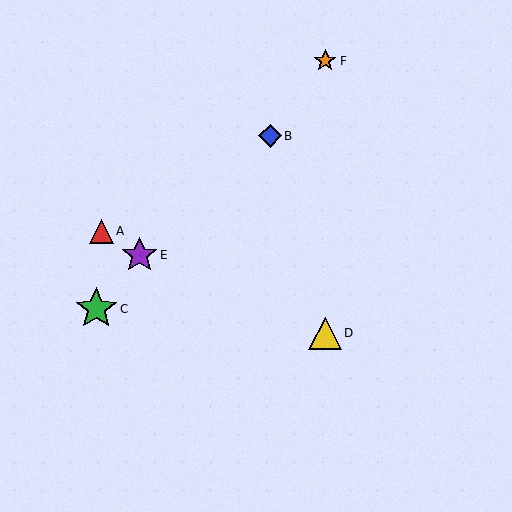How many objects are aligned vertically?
2 objects (D, F) are aligned vertically.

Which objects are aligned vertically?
Objects D, F are aligned vertically.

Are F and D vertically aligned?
Yes, both are at x≈325.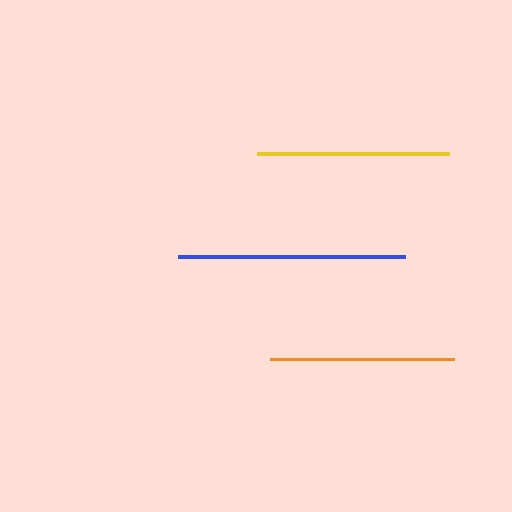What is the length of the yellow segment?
The yellow segment is approximately 192 pixels long.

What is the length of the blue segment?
The blue segment is approximately 227 pixels long.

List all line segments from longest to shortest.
From longest to shortest: blue, yellow, orange.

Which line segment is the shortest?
The orange line is the shortest at approximately 184 pixels.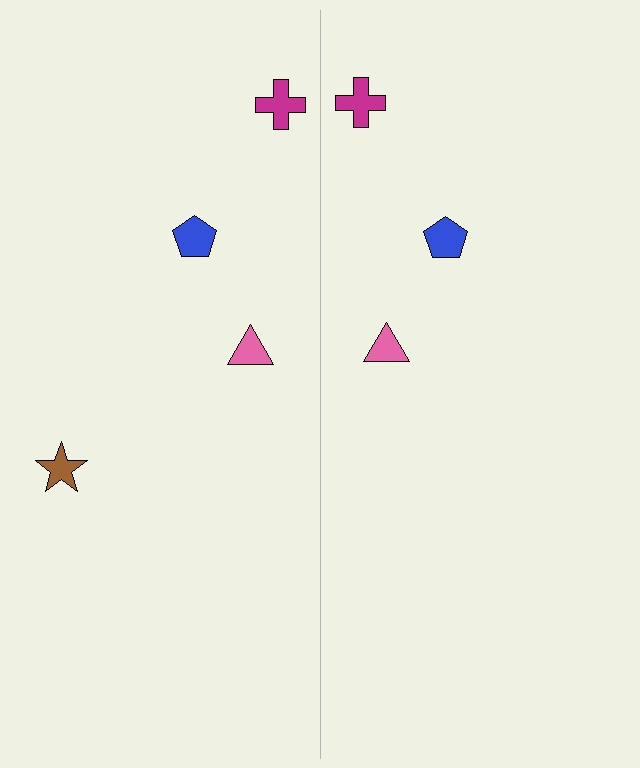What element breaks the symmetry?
A brown star is missing from the right side.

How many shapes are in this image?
There are 7 shapes in this image.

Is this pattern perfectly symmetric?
No, the pattern is not perfectly symmetric. A brown star is missing from the right side.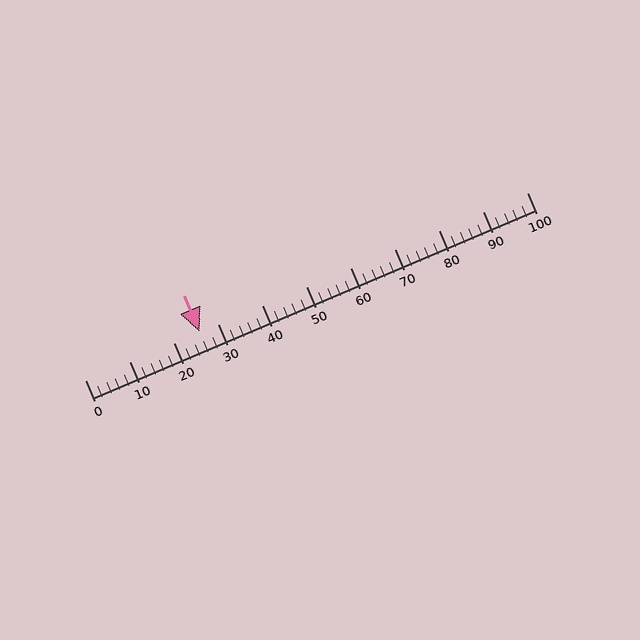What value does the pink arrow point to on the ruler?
The pink arrow points to approximately 26.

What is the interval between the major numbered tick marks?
The major tick marks are spaced 10 units apart.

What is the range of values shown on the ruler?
The ruler shows values from 0 to 100.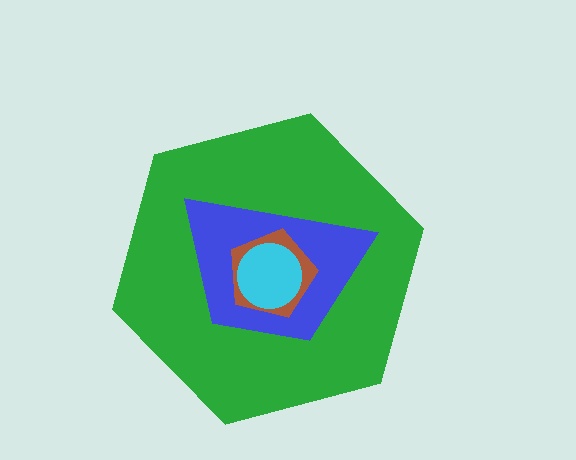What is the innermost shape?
The cyan circle.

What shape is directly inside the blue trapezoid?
The brown pentagon.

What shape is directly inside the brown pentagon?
The cyan circle.